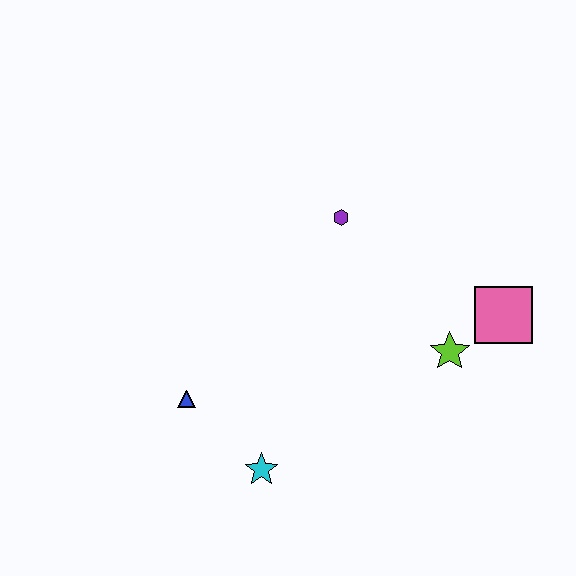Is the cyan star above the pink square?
No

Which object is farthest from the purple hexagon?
The cyan star is farthest from the purple hexagon.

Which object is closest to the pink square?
The lime star is closest to the pink square.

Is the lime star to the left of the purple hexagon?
No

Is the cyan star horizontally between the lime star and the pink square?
No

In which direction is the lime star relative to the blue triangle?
The lime star is to the right of the blue triangle.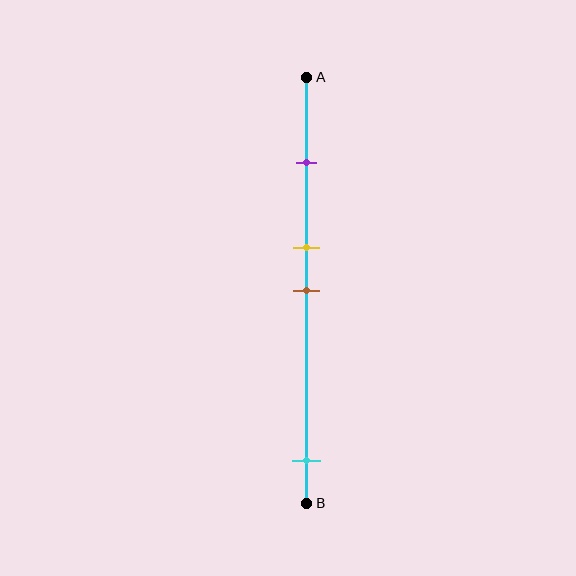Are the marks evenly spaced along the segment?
No, the marks are not evenly spaced.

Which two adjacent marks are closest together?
The yellow and brown marks are the closest adjacent pair.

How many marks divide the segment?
There are 4 marks dividing the segment.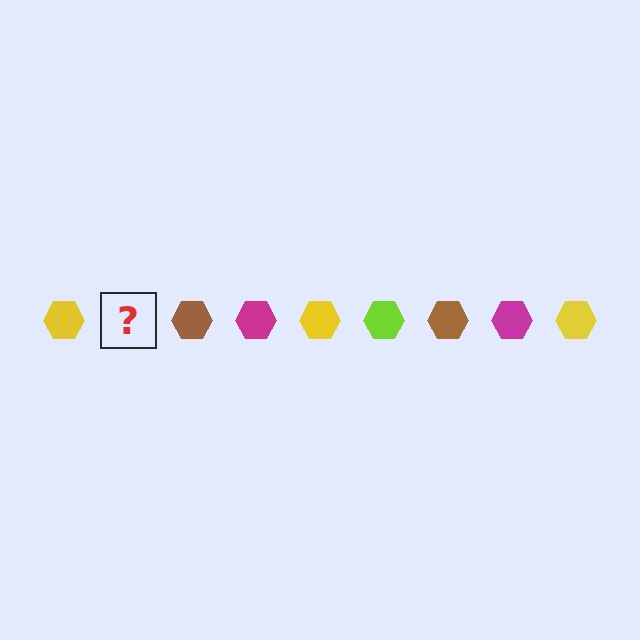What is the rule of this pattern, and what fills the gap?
The rule is that the pattern cycles through yellow, lime, brown, magenta hexagons. The gap should be filled with a lime hexagon.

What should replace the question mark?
The question mark should be replaced with a lime hexagon.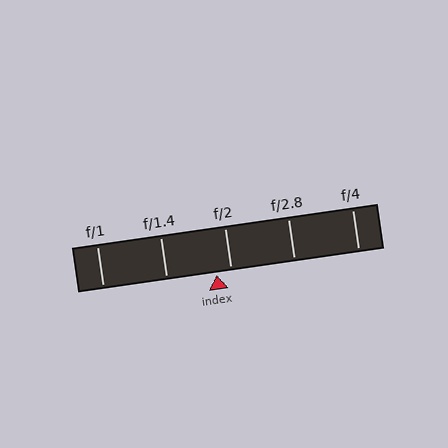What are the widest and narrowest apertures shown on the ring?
The widest aperture shown is f/1 and the narrowest is f/4.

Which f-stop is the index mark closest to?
The index mark is closest to f/2.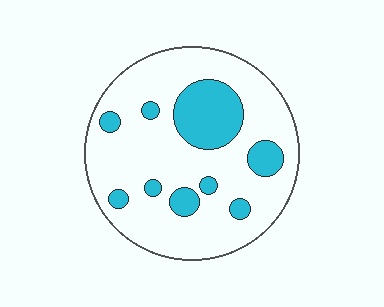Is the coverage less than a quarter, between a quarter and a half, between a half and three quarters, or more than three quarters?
Less than a quarter.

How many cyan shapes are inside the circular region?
9.